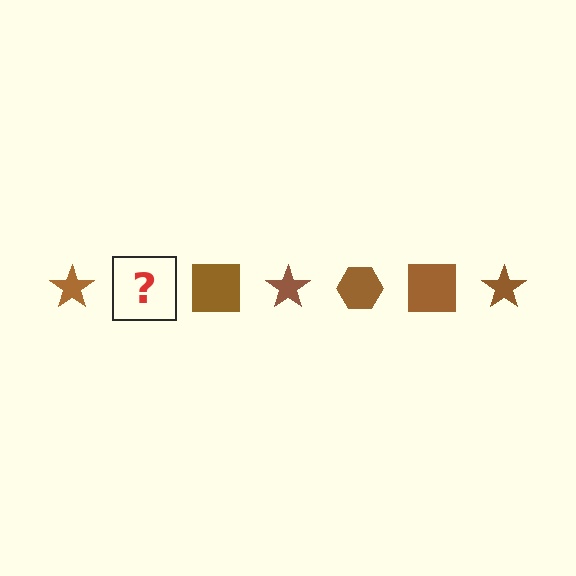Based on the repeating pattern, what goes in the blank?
The blank should be a brown hexagon.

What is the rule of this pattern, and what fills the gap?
The rule is that the pattern cycles through star, hexagon, square shapes in brown. The gap should be filled with a brown hexagon.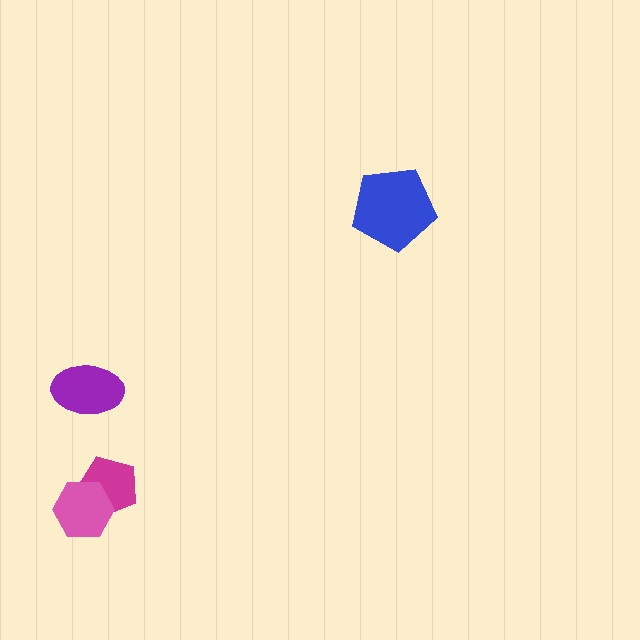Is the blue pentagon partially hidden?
No, no other shape covers it.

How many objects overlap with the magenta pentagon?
1 object overlaps with the magenta pentagon.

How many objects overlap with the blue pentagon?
0 objects overlap with the blue pentagon.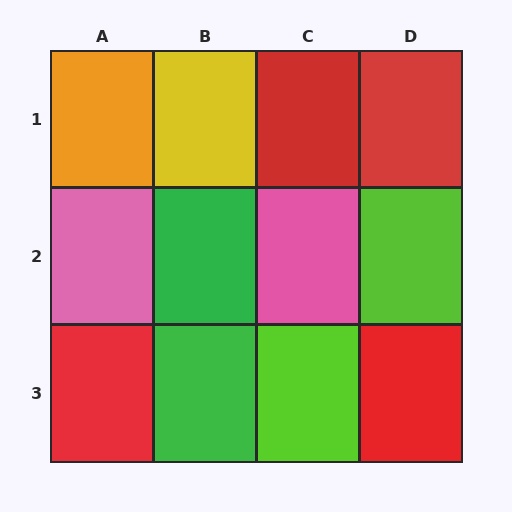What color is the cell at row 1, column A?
Orange.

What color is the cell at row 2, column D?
Lime.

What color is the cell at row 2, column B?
Green.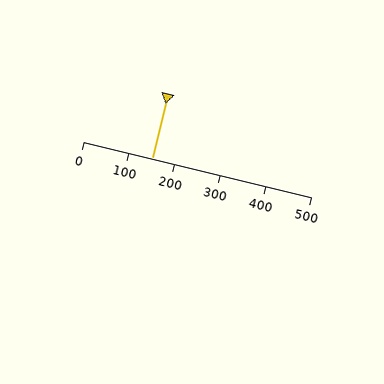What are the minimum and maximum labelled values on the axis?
The axis runs from 0 to 500.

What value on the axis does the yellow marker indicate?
The marker indicates approximately 150.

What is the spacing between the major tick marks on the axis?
The major ticks are spaced 100 apart.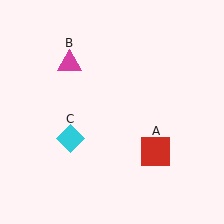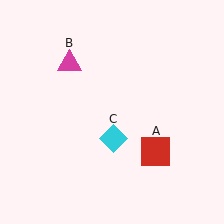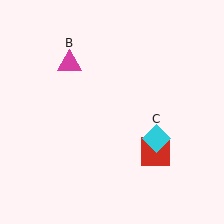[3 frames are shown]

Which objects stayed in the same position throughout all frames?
Red square (object A) and magenta triangle (object B) remained stationary.